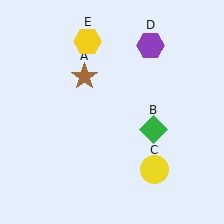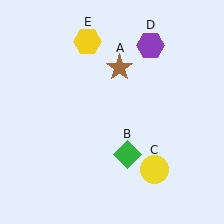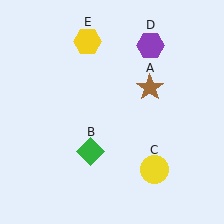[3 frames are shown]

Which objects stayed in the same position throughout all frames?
Yellow circle (object C) and purple hexagon (object D) and yellow hexagon (object E) remained stationary.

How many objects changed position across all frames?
2 objects changed position: brown star (object A), green diamond (object B).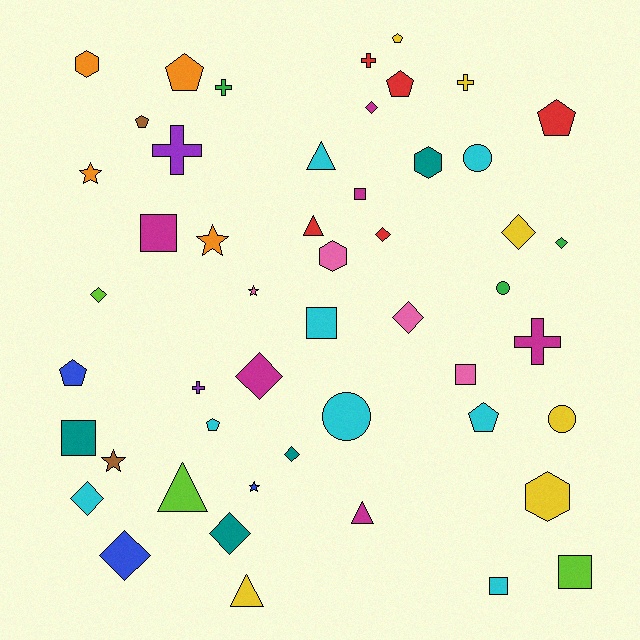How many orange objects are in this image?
There are 4 orange objects.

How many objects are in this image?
There are 50 objects.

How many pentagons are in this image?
There are 8 pentagons.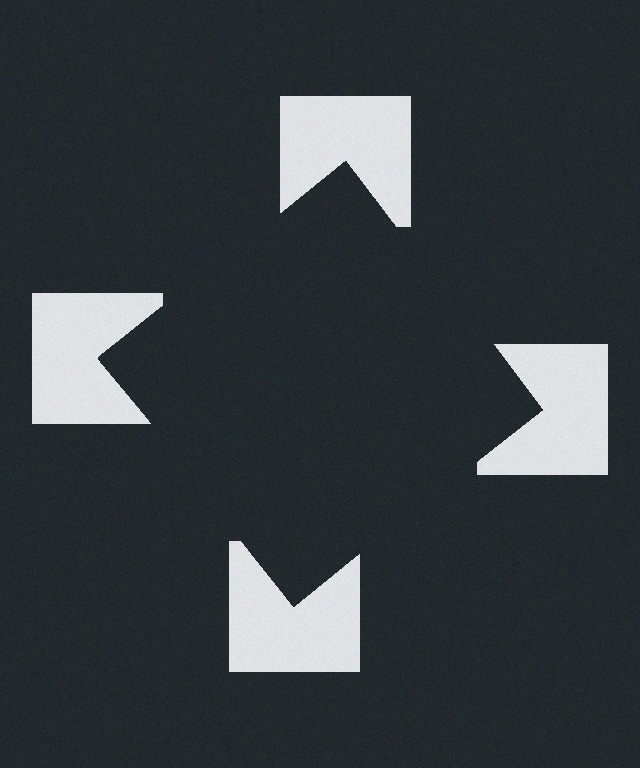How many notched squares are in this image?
There are 4 — one at each vertex of the illusory square.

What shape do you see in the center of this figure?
An illusory square — its edges are inferred from the aligned wedge cuts in the notched squares, not physically drawn.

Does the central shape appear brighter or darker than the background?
It typically appears slightly darker than the background, even though no actual brightness change is drawn.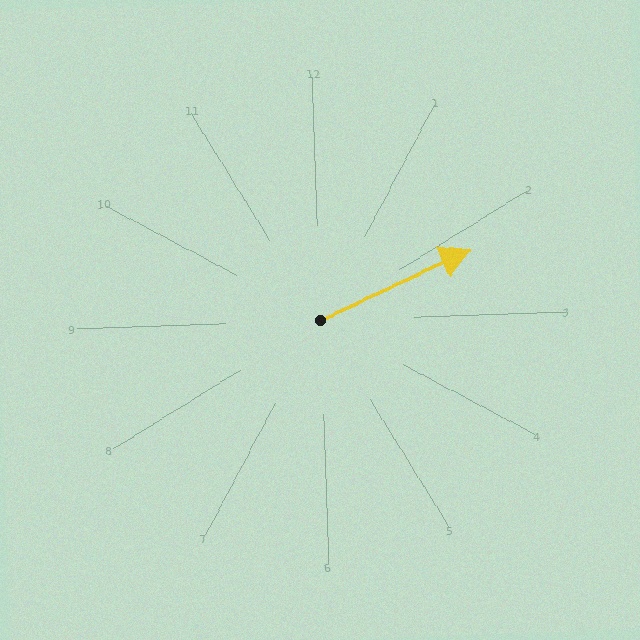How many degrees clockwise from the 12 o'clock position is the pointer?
Approximately 67 degrees.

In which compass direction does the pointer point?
Northeast.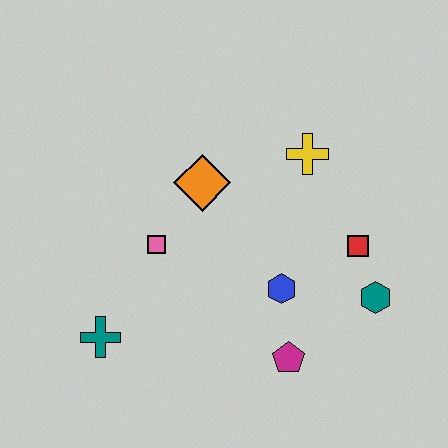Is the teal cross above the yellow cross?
No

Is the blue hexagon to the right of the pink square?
Yes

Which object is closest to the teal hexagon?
The red square is closest to the teal hexagon.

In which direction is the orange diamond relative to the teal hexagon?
The orange diamond is to the left of the teal hexagon.